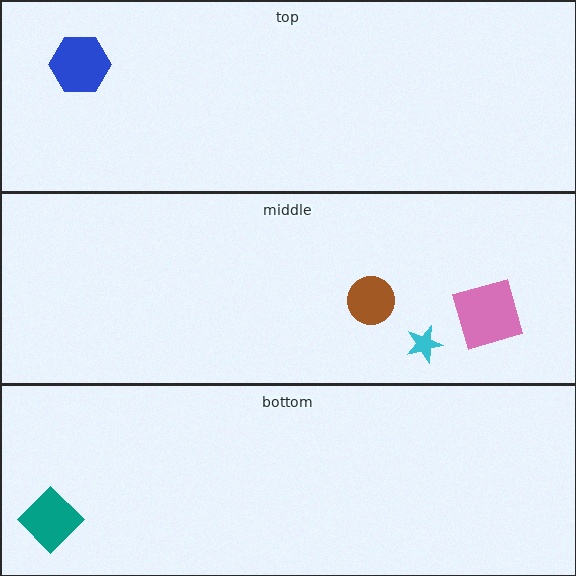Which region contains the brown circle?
The middle region.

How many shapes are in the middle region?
3.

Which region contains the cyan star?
The middle region.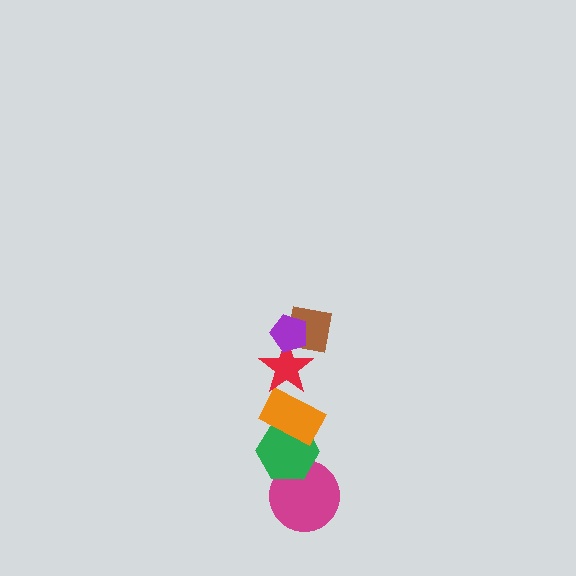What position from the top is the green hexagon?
The green hexagon is 5th from the top.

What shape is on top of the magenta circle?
The green hexagon is on top of the magenta circle.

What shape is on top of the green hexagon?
The orange rectangle is on top of the green hexagon.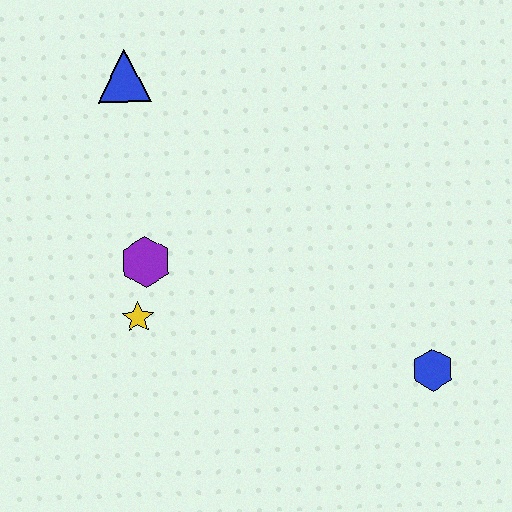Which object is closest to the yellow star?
The purple hexagon is closest to the yellow star.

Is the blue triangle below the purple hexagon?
No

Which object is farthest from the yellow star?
The blue hexagon is farthest from the yellow star.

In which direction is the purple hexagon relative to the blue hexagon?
The purple hexagon is to the left of the blue hexagon.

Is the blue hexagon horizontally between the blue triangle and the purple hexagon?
No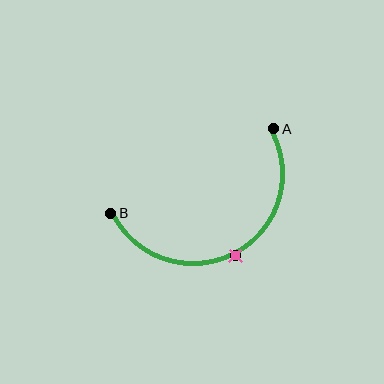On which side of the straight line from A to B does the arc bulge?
The arc bulges below the straight line connecting A and B.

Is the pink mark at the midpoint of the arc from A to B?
Yes. The pink mark lies on the arc at equal arc-length from both A and B — it is the arc midpoint.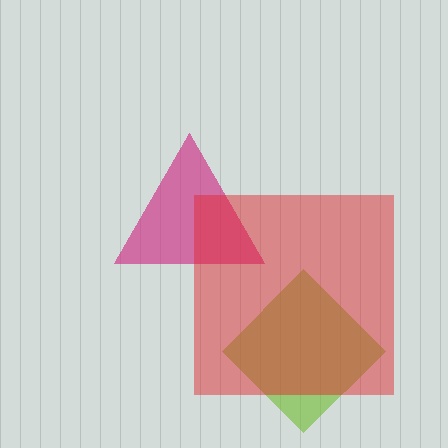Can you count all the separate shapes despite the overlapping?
Yes, there are 3 separate shapes.